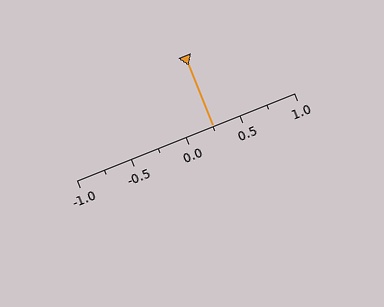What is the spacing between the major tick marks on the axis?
The major ticks are spaced 0.5 apart.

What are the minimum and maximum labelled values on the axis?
The axis runs from -1.0 to 1.0.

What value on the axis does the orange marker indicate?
The marker indicates approximately 0.25.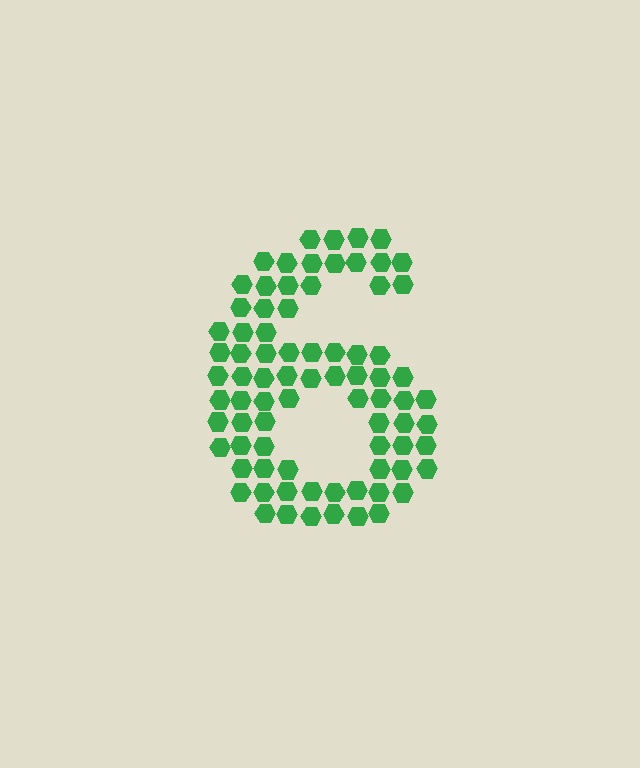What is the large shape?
The large shape is the digit 6.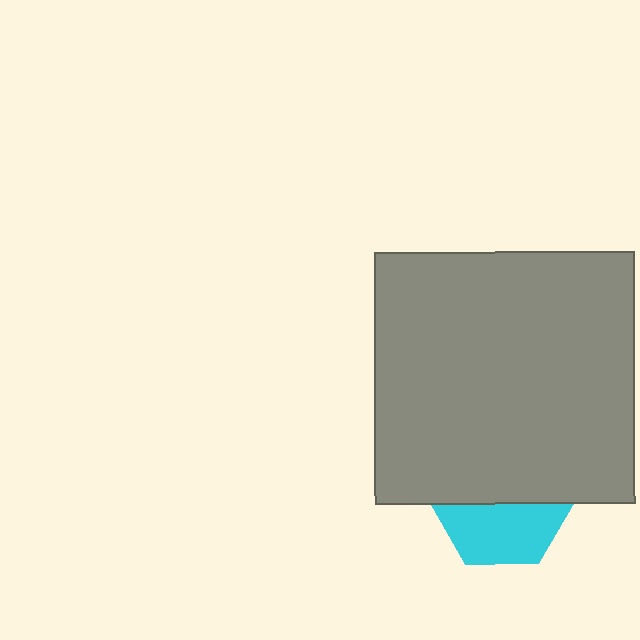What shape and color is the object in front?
The object in front is a gray rectangle.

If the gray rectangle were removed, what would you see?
You would see the complete cyan hexagon.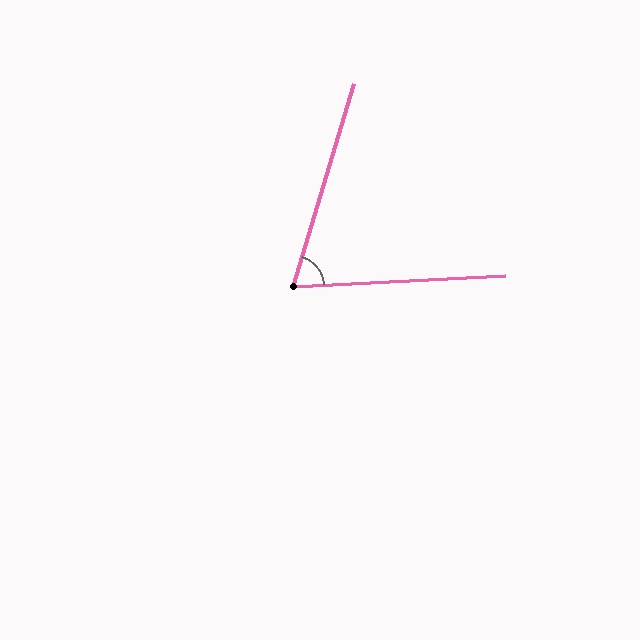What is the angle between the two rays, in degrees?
Approximately 71 degrees.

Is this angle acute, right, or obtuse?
It is acute.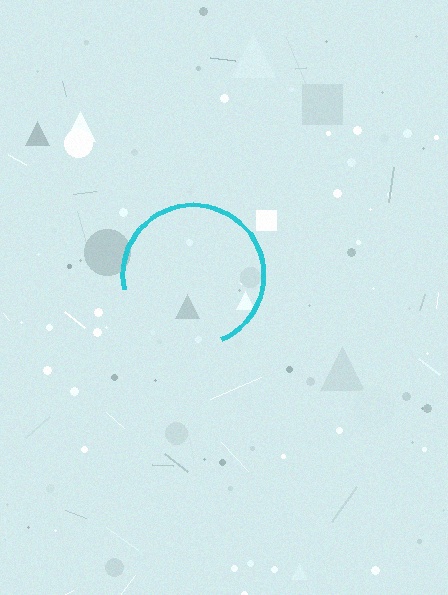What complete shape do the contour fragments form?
The contour fragments form a circle.